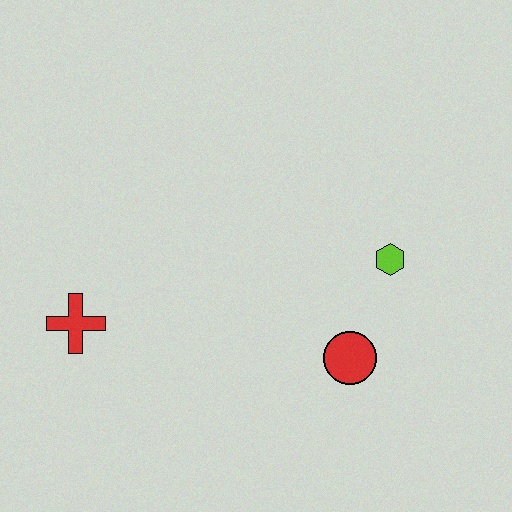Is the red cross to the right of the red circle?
No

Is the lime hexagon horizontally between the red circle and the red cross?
No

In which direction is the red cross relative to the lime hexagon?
The red cross is to the left of the lime hexagon.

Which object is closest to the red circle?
The lime hexagon is closest to the red circle.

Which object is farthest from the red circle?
The red cross is farthest from the red circle.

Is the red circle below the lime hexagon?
Yes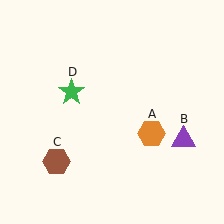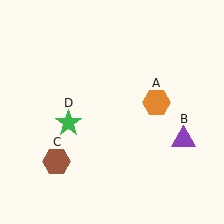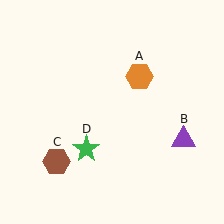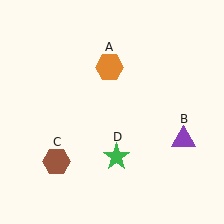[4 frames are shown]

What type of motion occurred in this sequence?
The orange hexagon (object A), green star (object D) rotated counterclockwise around the center of the scene.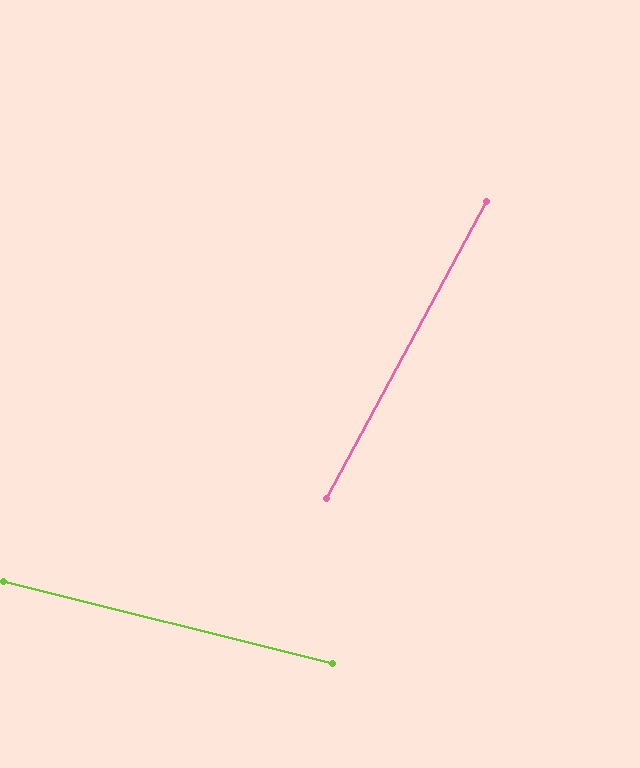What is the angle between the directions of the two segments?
Approximately 76 degrees.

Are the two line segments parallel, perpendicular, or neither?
Neither parallel nor perpendicular — they differ by about 76°.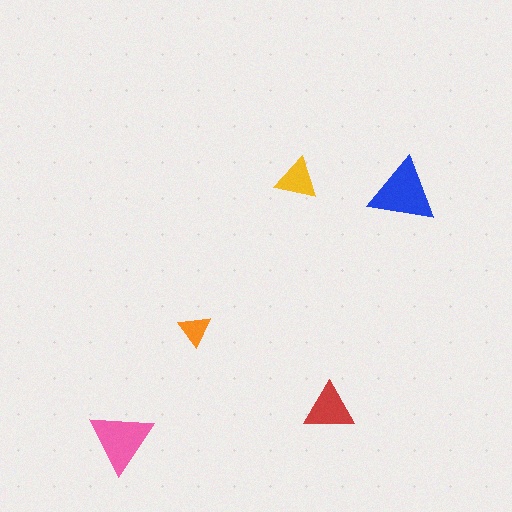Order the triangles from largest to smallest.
the blue one, the pink one, the red one, the yellow one, the orange one.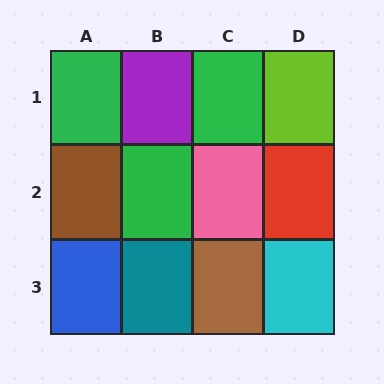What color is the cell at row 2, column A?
Brown.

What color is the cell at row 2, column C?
Pink.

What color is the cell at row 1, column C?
Green.